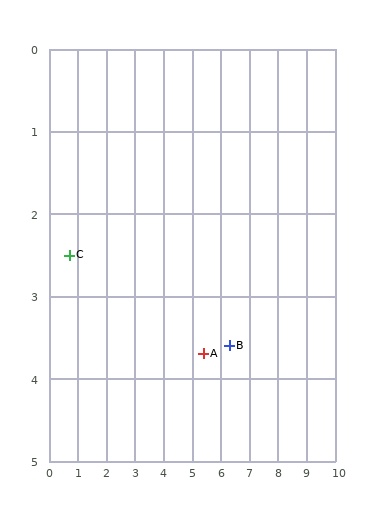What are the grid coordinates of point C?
Point C is at approximately (0.7, 2.5).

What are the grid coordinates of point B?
Point B is at approximately (6.3, 3.6).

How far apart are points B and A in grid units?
Points B and A are about 0.9 grid units apart.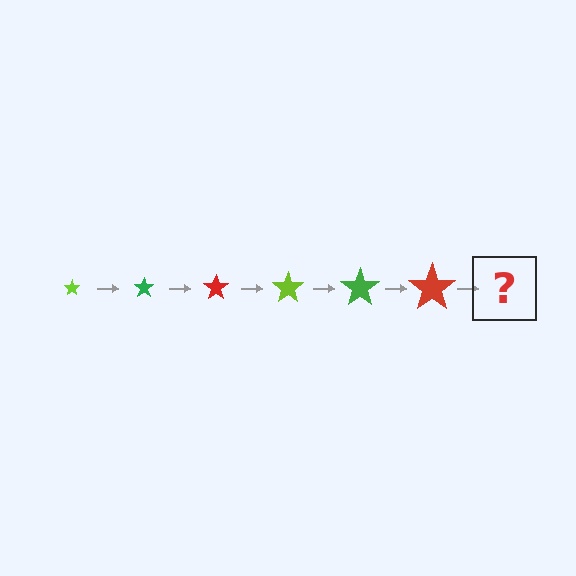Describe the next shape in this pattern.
It should be a lime star, larger than the previous one.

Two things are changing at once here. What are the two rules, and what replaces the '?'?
The two rules are that the star grows larger each step and the color cycles through lime, green, and red. The '?' should be a lime star, larger than the previous one.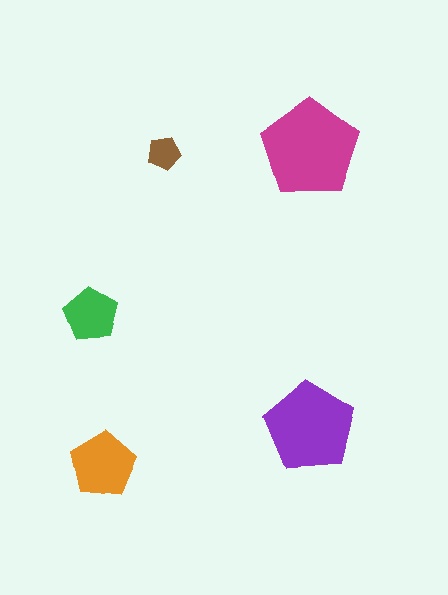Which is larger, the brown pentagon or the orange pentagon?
The orange one.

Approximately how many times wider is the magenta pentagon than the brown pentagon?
About 3 times wider.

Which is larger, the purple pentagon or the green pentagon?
The purple one.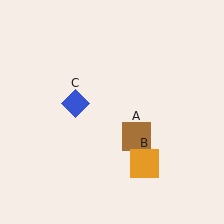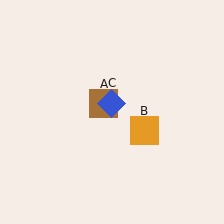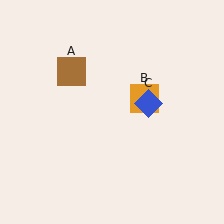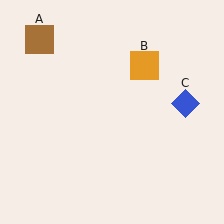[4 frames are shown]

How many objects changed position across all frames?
3 objects changed position: brown square (object A), orange square (object B), blue diamond (object C).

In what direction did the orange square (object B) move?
The orange square (object B) moved up.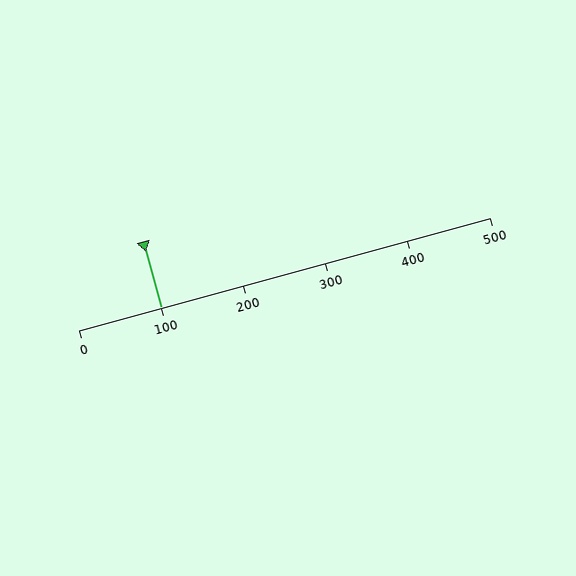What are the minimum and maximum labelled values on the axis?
The axis runs from 0 to 500.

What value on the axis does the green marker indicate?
The marker indicates approximately 100.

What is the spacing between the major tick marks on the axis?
The major ticks are spaced 100 apart.